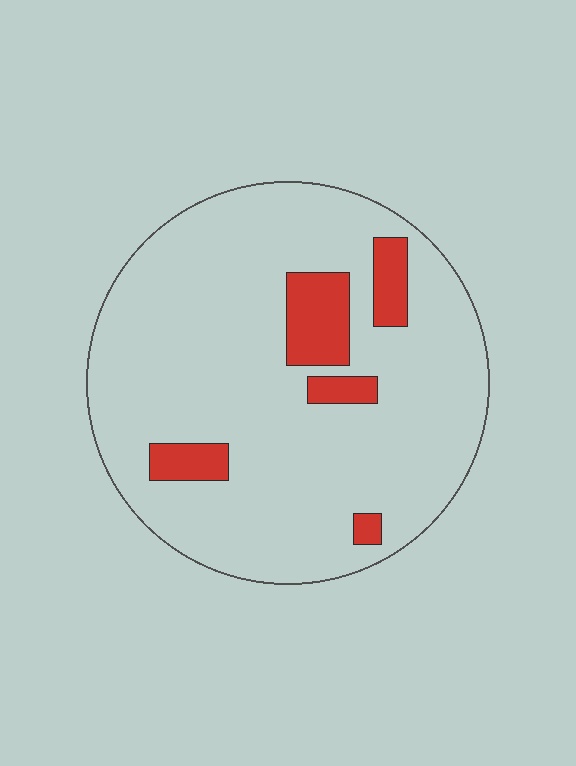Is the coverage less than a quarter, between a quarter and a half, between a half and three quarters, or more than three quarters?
Less than a quarter.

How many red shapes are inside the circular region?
5.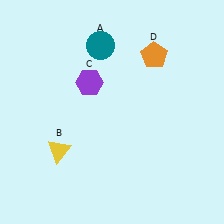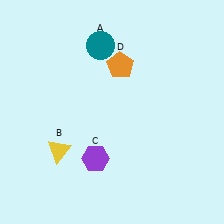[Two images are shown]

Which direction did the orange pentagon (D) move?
The orange pentagon (D) moved left.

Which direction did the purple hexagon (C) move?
The purple hexagon (C) moved down.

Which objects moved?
The objects that moved are: the purple hexagon (C), the orange pentagon (D).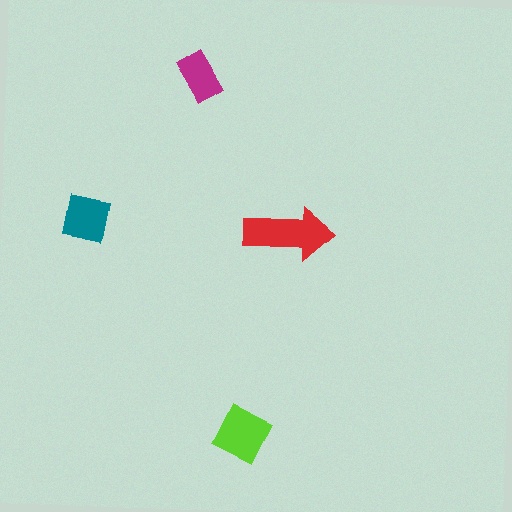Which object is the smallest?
The magenta rectangle.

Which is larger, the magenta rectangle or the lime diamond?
The lime diamond.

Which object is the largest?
The red arrow.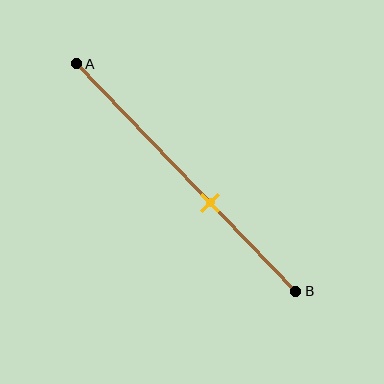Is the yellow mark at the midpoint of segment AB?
No, the mark is at about 60% from A, not at the 50% midpoint.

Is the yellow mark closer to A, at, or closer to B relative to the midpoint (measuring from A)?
The yellow mark is closer to point B than the midpoint of segment AB.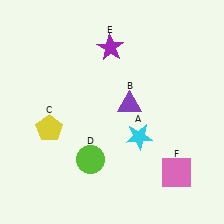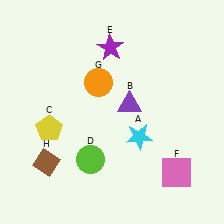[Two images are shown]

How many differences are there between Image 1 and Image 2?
There are 2 differences between the two images.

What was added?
An orange circle (G), a brown diamond (H) were added in Image 2.